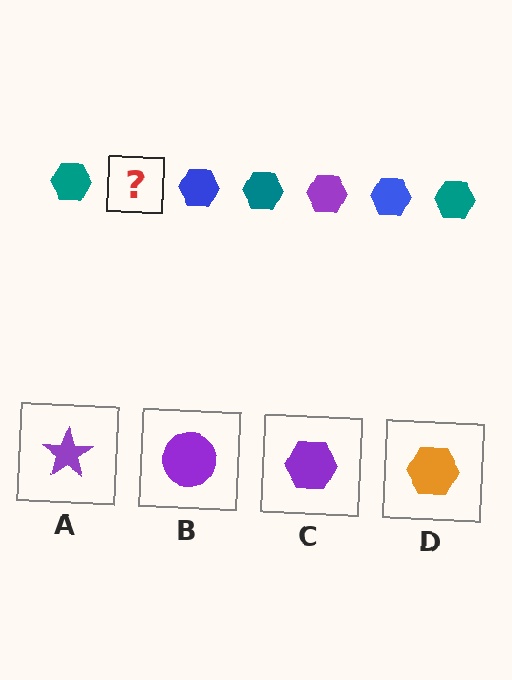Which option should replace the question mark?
Option C.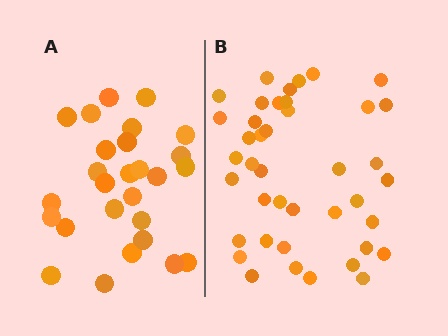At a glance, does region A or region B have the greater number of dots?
Region B (the right region) has more dots.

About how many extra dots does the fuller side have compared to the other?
Region B has approximately 15 more dots than region A.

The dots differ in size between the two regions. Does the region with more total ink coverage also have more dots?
No. Region A has more total ink coverage because its dots are larger, but region B actually contains more individual dots. Total area can be misleading — the number of items is what matters here.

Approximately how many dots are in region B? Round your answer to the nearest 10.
About 40 dots. (The exact count is 41, which rounds to 40.)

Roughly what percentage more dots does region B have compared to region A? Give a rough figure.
About 50% more.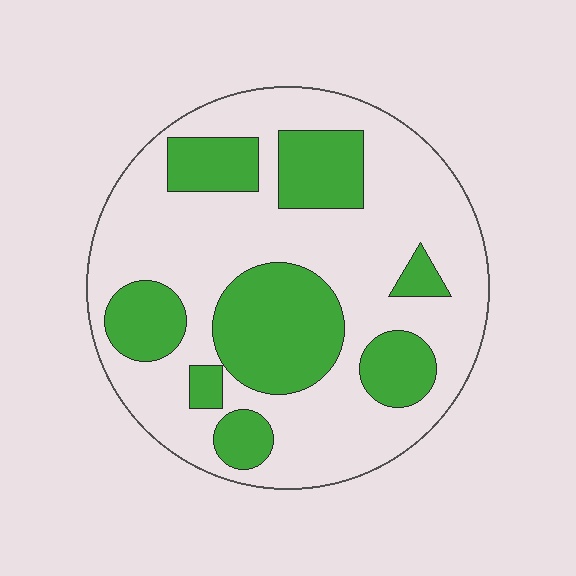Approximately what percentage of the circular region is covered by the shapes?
Approximately 35%.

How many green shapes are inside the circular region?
8.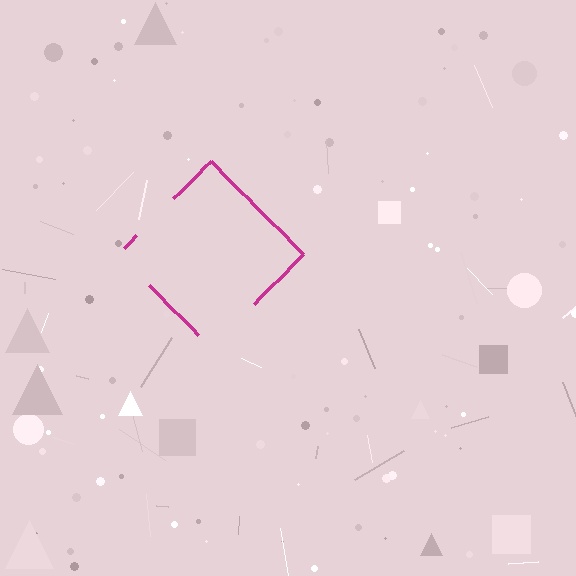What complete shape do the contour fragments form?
The contour fragments form a diamond.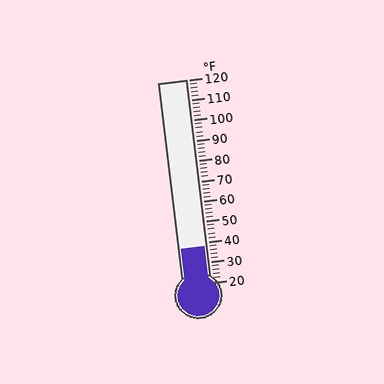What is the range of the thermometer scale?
The thermometer scale ranges from 20°F to 120°F.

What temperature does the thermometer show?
The thermometer shows approximately 38°F.